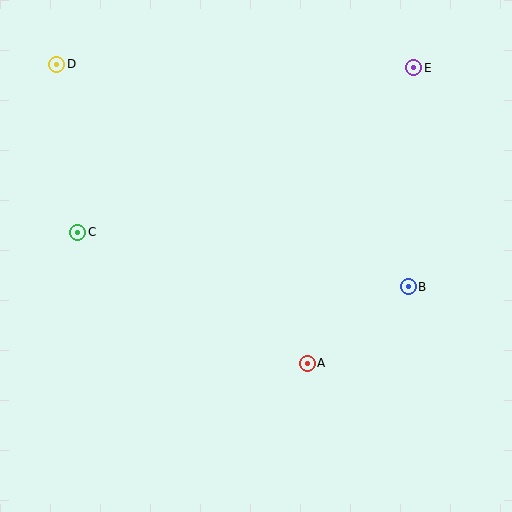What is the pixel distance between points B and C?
The distance between B and C is 335 pixels.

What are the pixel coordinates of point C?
Point C is at (78, 232).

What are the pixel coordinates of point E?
Point E is at (414, 68).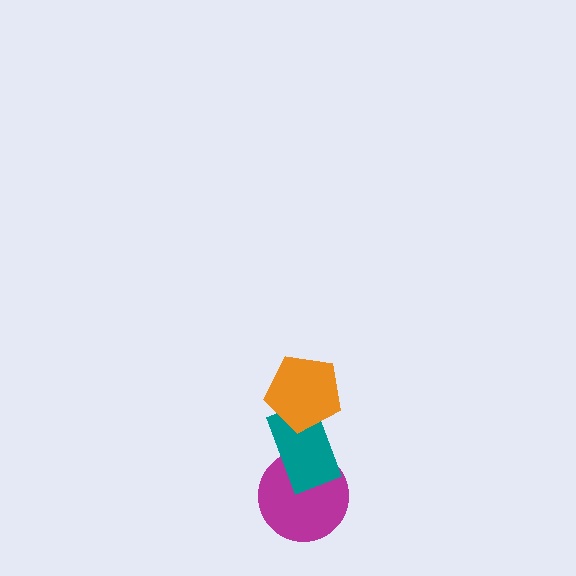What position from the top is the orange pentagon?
The orange pentagon is 1st from the top.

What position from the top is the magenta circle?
The magenta circle is 3rd from the top.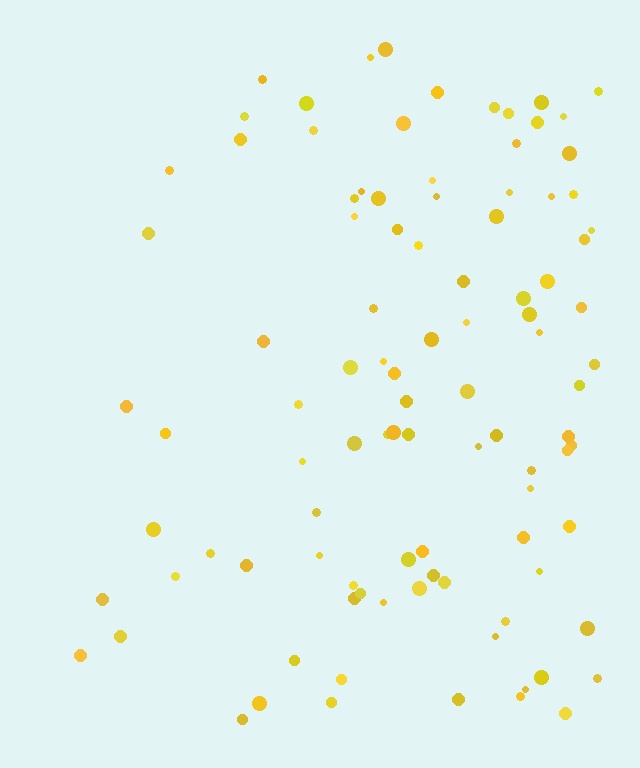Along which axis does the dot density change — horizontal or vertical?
Horizontal.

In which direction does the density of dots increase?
From left to right, with the right side densest.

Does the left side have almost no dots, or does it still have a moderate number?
Still a moderate number, just noticeably fewer than the right.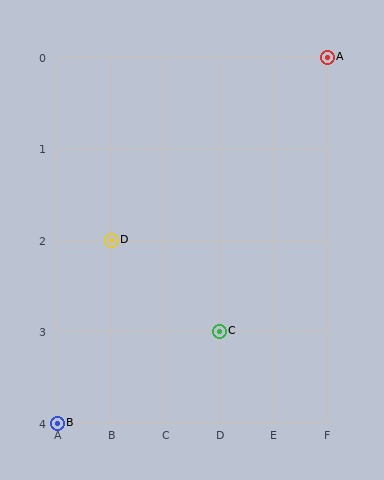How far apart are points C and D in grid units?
Points C and D are 2 columns and 1 row apart (about 2.2 grid units diagonally).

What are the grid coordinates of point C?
Point C is at grid coordinates (D, 3).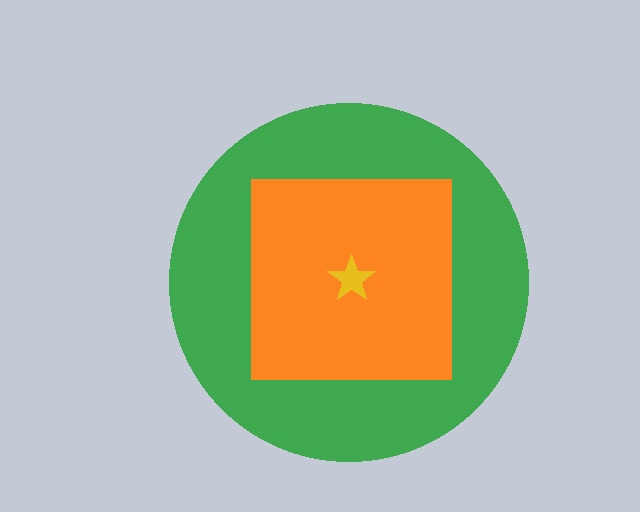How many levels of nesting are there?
3.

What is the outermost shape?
The green circle.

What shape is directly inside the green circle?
The orange square.